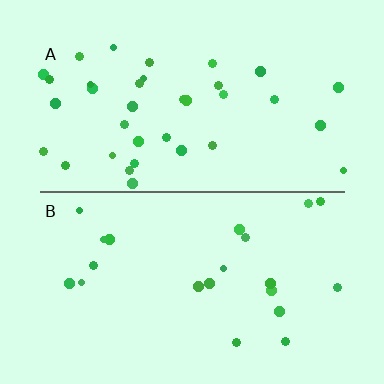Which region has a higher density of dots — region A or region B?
A (the top).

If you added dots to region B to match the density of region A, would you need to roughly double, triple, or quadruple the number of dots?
Approximately double.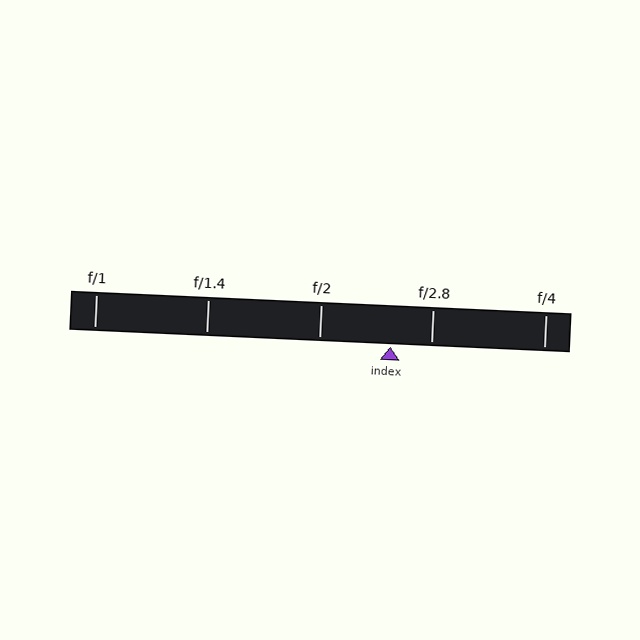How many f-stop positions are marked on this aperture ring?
There are 5 f-stop positions marked.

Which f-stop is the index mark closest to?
The index mark is closest to f/2.8.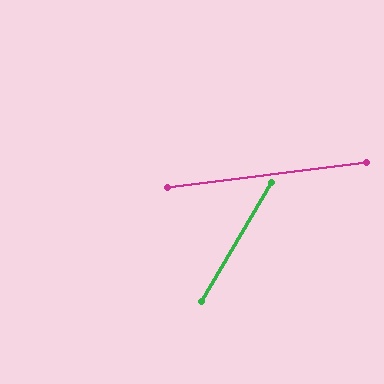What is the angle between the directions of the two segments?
Approximately 52 degrees.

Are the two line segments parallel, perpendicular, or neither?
Neither parallel nor perpendicular — they differ by about 52°.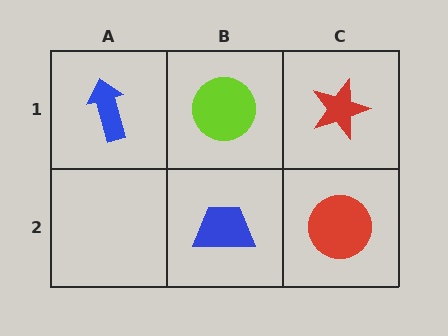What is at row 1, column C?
A red star.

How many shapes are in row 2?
2 shapes.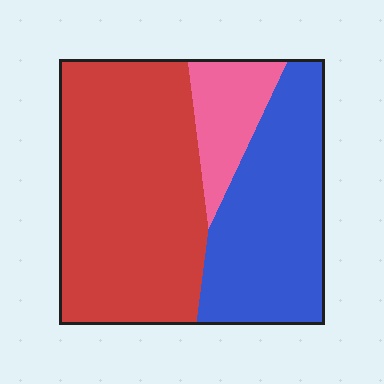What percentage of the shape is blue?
Blue takes up about one third (1/3) of the shape.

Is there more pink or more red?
Red.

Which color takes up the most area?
Red, at roughly 55%.